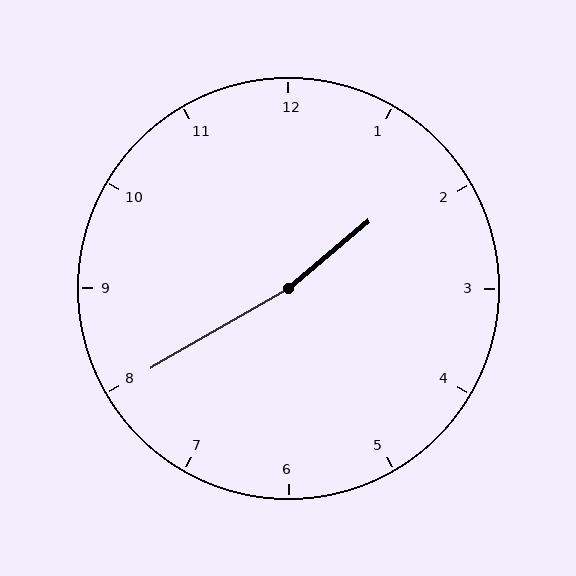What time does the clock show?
1:40.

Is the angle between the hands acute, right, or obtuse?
It is obtuse.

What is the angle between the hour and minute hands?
Approximately 170 degrees.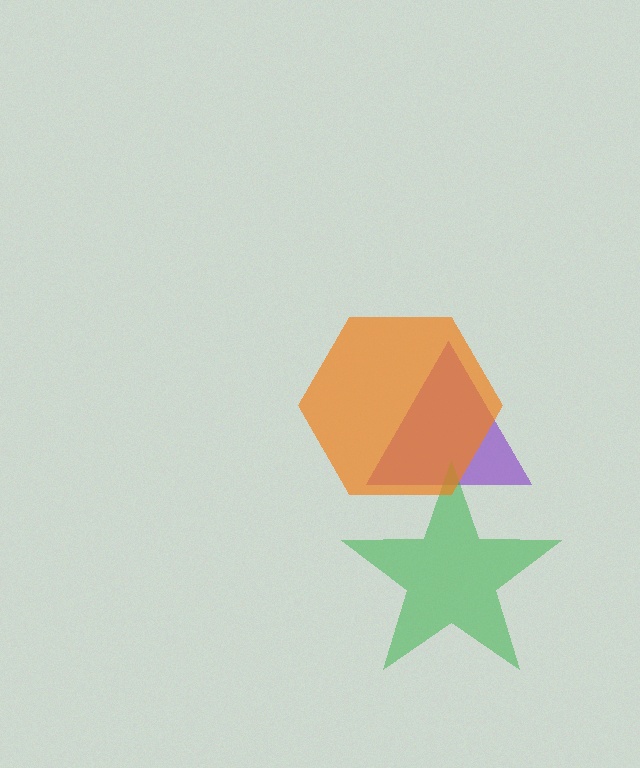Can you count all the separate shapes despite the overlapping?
Yes, there are 3 separate shapes.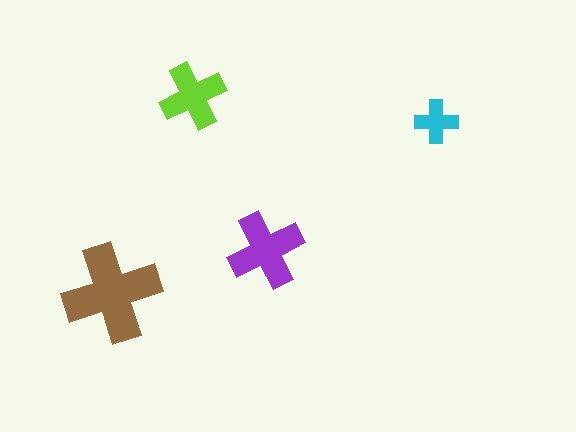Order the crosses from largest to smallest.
the brown one, the purple one, the lime one, the cyan one.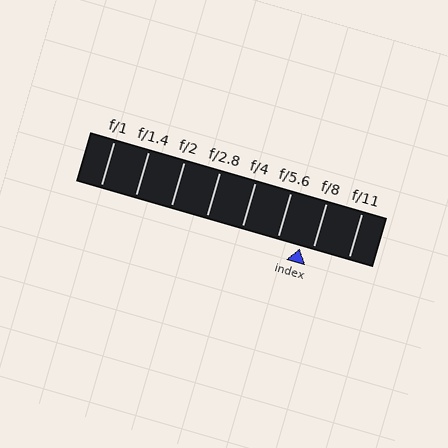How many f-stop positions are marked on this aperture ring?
There are 8 f-stop positions marked.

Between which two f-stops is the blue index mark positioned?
The index mark is between f/5.6 and f/8.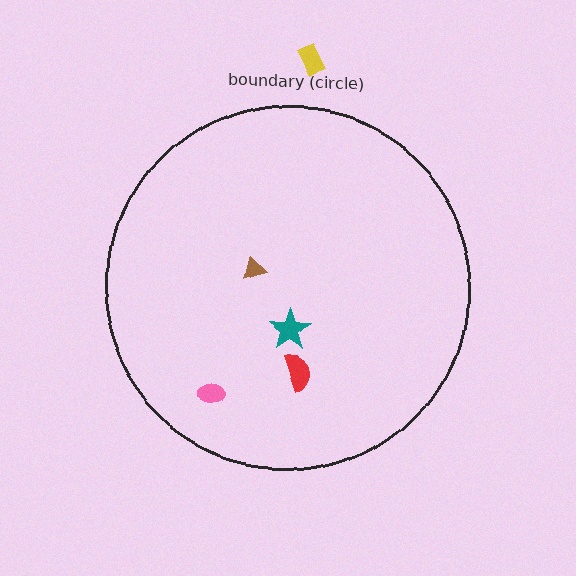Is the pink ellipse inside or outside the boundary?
Inside.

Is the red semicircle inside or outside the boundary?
Inside.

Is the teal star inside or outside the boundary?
Inside.